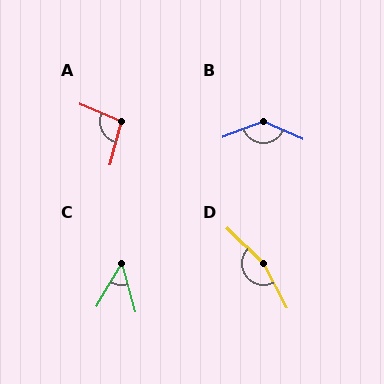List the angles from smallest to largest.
C (47°), A (99°), B (134°), D (162°).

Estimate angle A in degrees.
Approximately 99 degrees.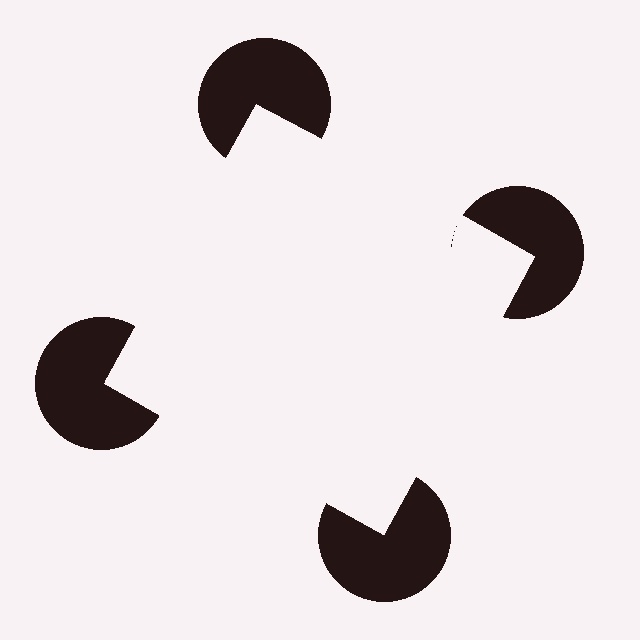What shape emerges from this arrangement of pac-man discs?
An illusory square — its edges are inferred from the aligned wedge cuts in the pac-man discs, not physically drawn.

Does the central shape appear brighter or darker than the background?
It typically appears slightly brighter than the background, even though no actual brightness change is drawn.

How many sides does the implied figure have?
4 sides.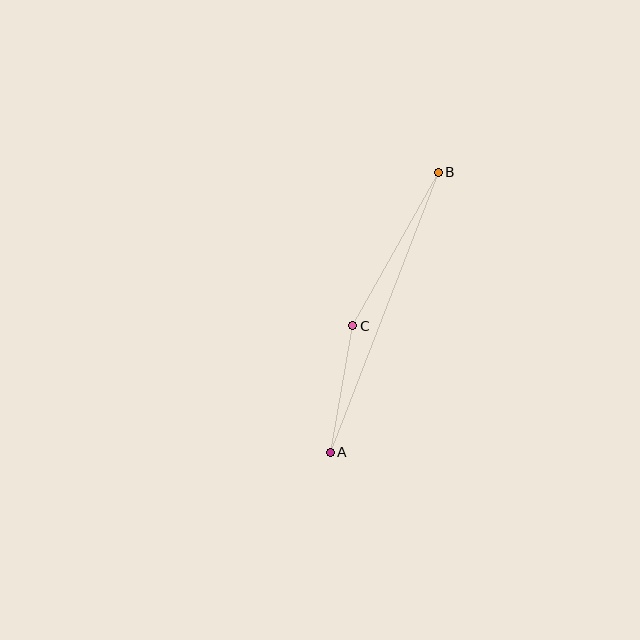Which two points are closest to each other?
Points A and C are closest to each other.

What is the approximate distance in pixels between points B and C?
The distance between B and C is approximately 176 pixels.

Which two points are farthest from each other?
Points A and B are farthest from each other.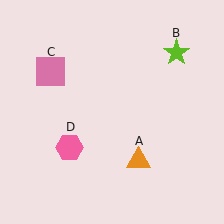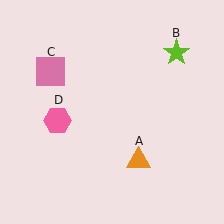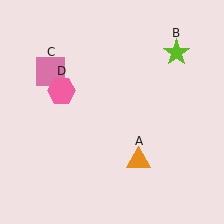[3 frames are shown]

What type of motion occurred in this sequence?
The pink hexagon (object D) rotated clockwise around the center of the scene.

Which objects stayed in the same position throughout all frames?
Orange triangle (object A) and lime star (object B) and pink square (object C) remained stationary.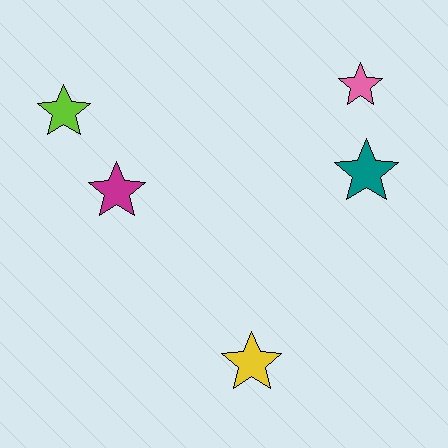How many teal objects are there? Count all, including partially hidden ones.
There is 1 teal object.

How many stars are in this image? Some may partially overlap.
There are 5 stars.